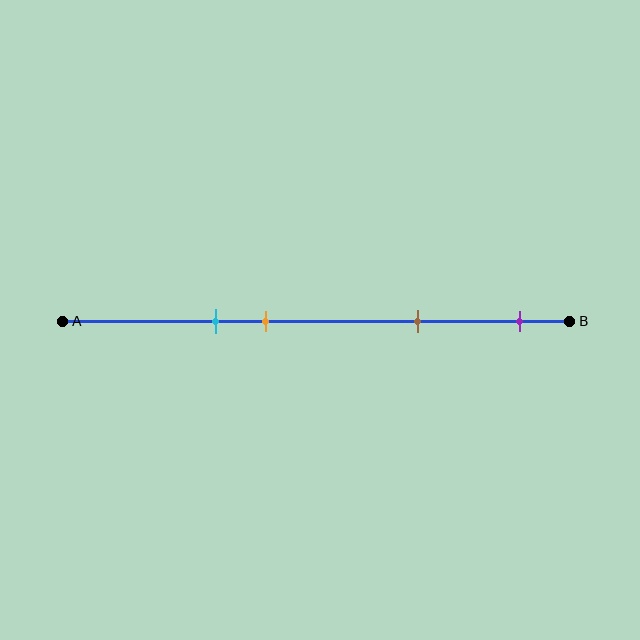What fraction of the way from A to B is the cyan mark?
The cyan mark is approximately 30% (0.3) of the way from A to B.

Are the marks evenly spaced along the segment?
No, the marks are not evenly spaced.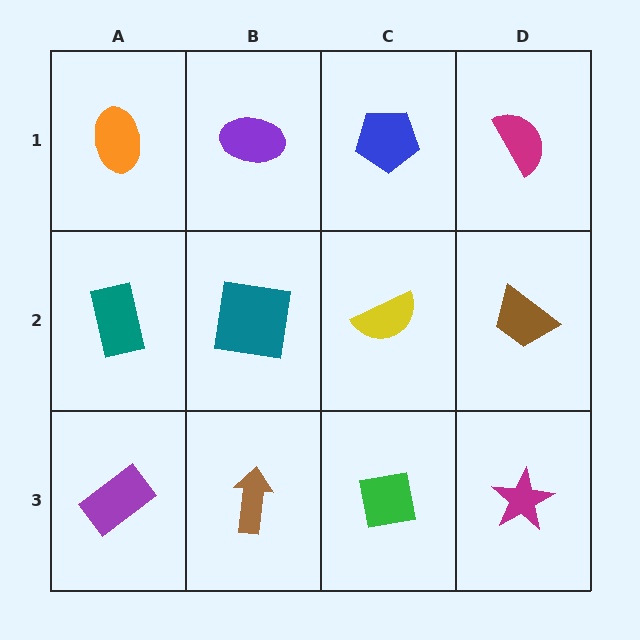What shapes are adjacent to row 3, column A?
A teal rectangle (row 2, column A), a brown arrow (row 3, column B).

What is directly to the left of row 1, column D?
A blue pentagon.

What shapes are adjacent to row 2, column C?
A blue pentagon (row 1, column C), a green square (row 3, column C), a teal square (row 2, column B), a brown trapezoid (row 2, column D).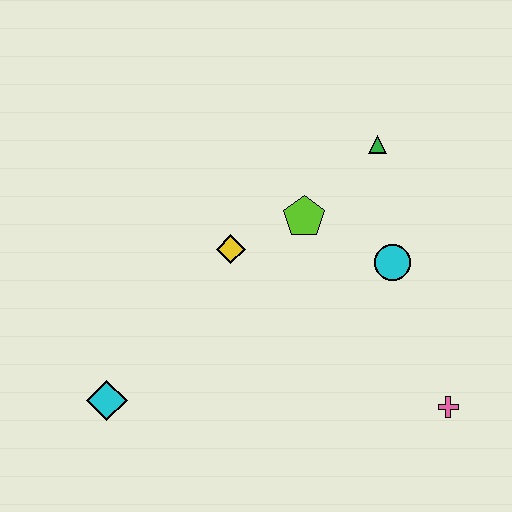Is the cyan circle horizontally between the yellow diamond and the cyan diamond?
No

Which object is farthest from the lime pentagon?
The cyan diamond is farthest from the lime pentagon.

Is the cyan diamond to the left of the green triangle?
Yes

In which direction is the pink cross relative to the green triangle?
The pink cross is below the green triangle.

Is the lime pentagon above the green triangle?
No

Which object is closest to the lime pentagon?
The yellow diamond is closest to the lime pentagon.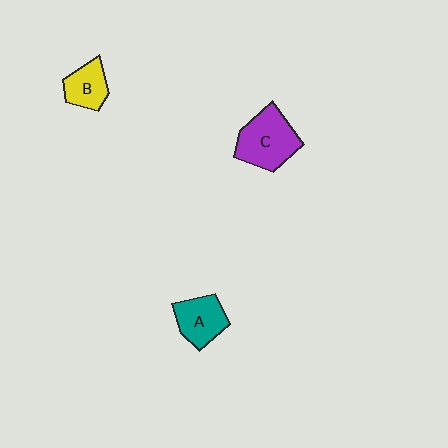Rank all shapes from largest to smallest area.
From largest to smallest: C (purple), A (teal), B (yellow).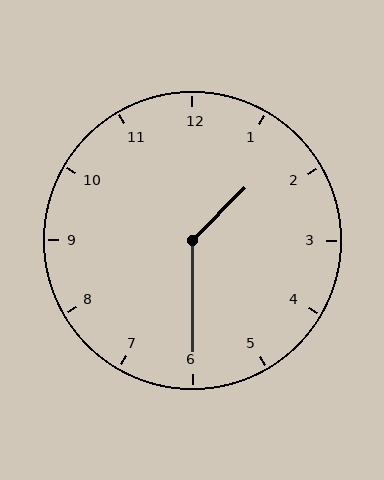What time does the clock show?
1:30.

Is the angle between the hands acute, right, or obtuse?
It is obtuse.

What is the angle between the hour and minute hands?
Approximately 135 degrees.